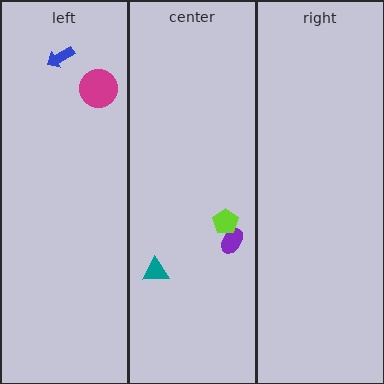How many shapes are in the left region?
2.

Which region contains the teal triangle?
The center region.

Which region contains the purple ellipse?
The center region.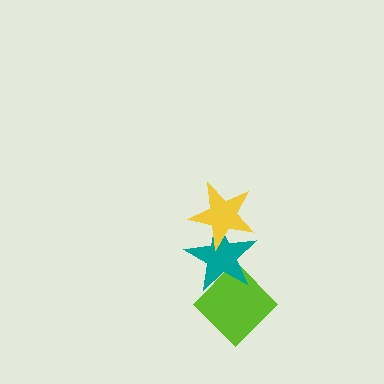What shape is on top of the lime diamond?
The teal star is on top of the lime diamond.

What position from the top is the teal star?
The teal star is 2nd from the top.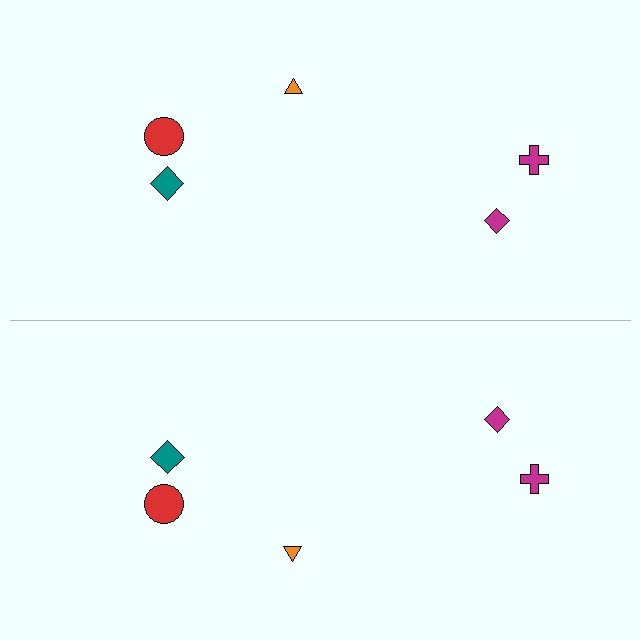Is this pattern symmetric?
Yes, this pattern has bilateral (reflection) symmetry.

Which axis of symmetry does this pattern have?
The pattern has a horizontal axis of symmetry running through the center of the image.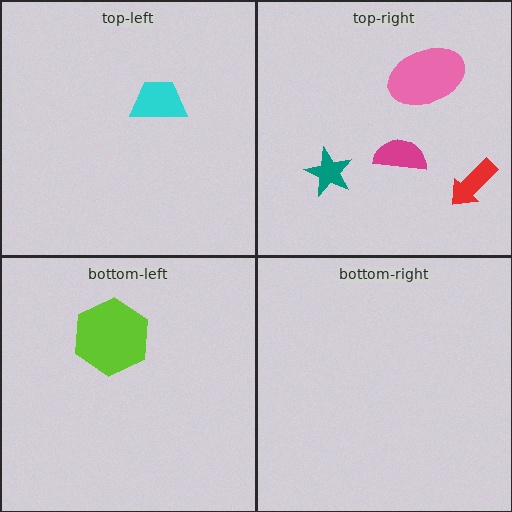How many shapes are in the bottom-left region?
1.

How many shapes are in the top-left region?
1.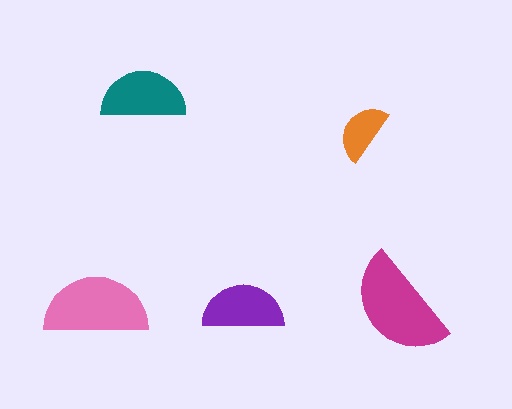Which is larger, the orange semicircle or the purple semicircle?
The purple one.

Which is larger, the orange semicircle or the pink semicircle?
The pink one.